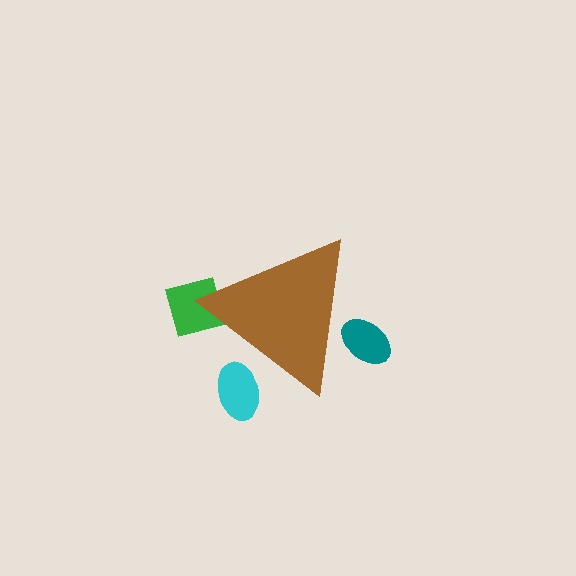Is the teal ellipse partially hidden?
Yes, the teal ellipse is partially hidden behind the brown triangle.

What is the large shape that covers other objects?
A brown triangle.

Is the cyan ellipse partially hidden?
Yes, the cyan ellipse is partially hidden behind the brown triangle.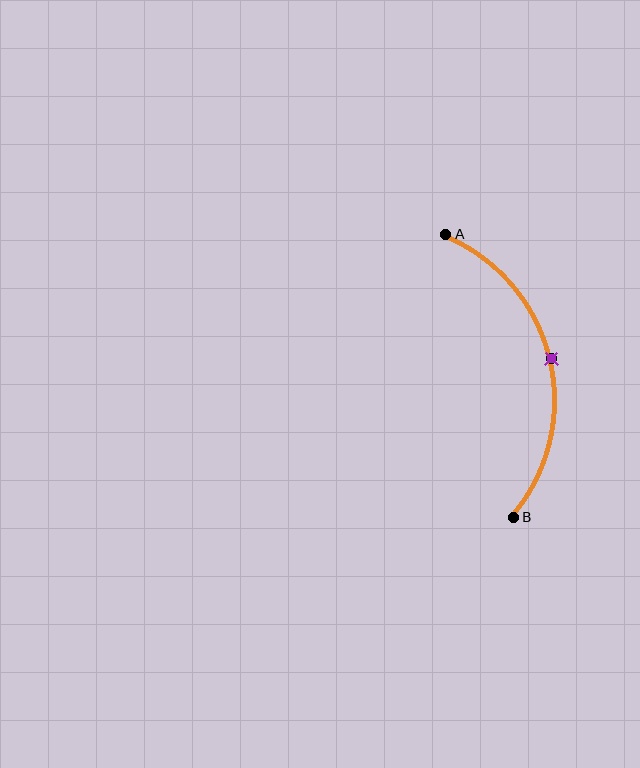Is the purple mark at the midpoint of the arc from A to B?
Yes. The purple mark lies on the arc at equal arc-length from both A and B — it is the arc midpoint.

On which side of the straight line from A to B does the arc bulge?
The arc bulges to the right of the straight line connecting A and B.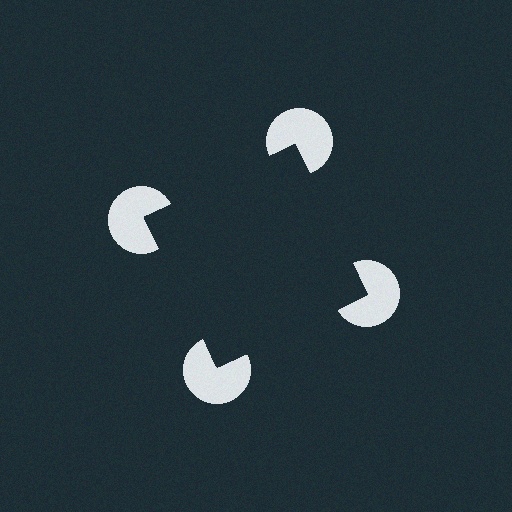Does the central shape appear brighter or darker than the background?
It typically appears slightly darker than the background, even though no actual brightness change is drawn.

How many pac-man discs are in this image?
There are 4 — one at each vertex of the illusory square.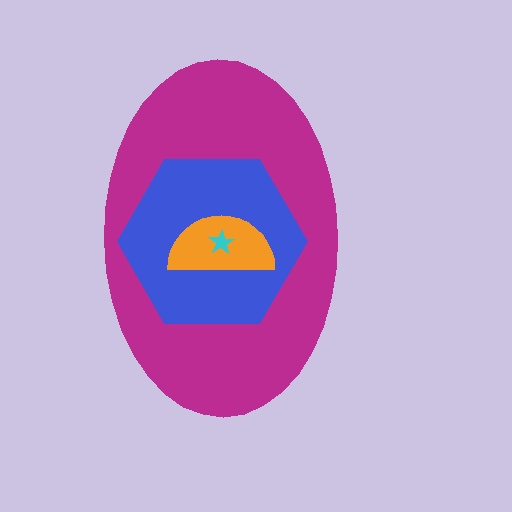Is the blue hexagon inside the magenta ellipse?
Yes.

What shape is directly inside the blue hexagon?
The orange semicircle.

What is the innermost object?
The cyan star.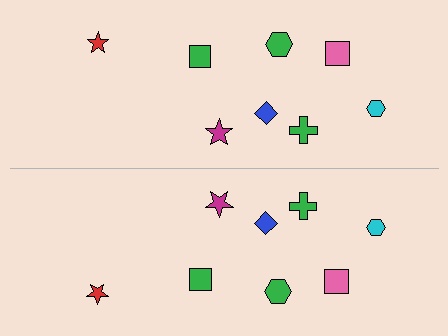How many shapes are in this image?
There are 16 shapes in this image.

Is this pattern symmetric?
Yes, this pattern has bilateral (reflection) symmetry.